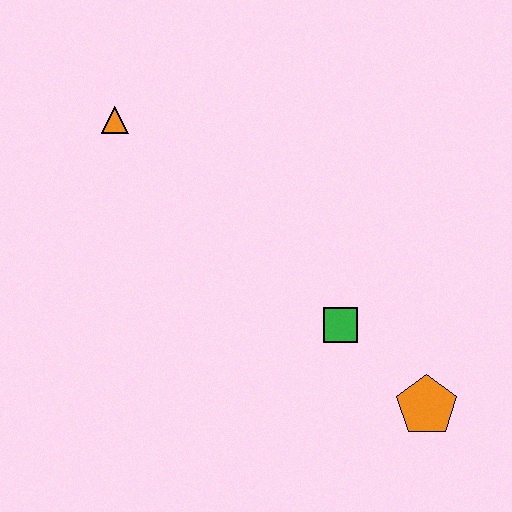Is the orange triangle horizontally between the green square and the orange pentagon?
No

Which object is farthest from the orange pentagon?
The orange triangle is farthest from the orange pentagon.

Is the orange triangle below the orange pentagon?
No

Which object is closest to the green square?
The orange pentagon is closest to the green square.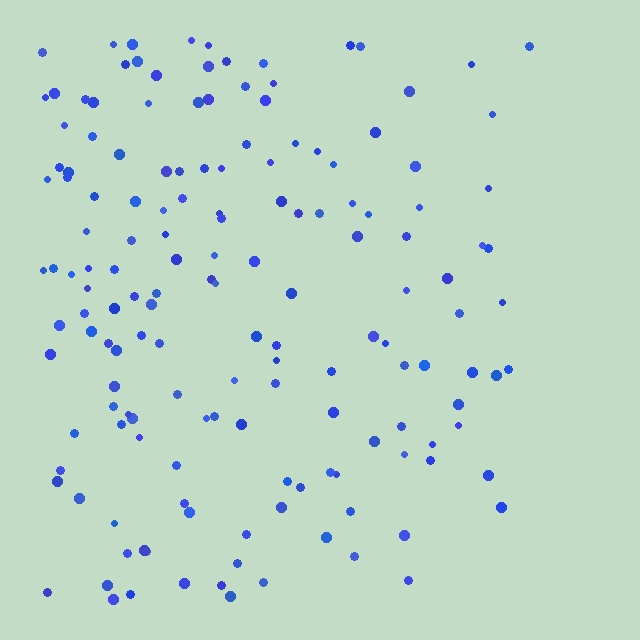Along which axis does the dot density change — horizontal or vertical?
Horizontal.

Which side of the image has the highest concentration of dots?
The left.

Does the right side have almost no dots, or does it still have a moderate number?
Still a moderate number, just noticeably fewer than the left.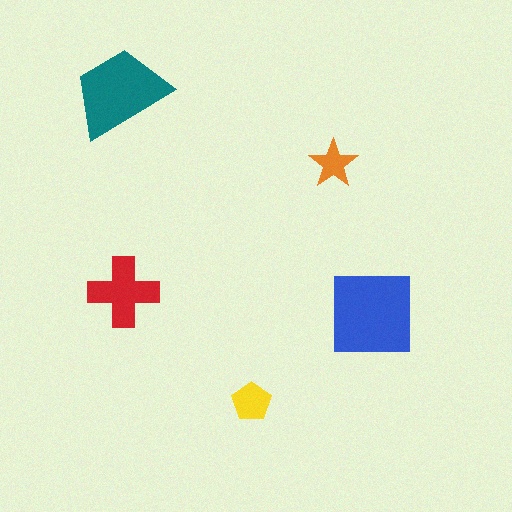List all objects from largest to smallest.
The blue square, the teal trapezoid, the red cross, the yellow pentagon, the orange star.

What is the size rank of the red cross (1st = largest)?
3rd.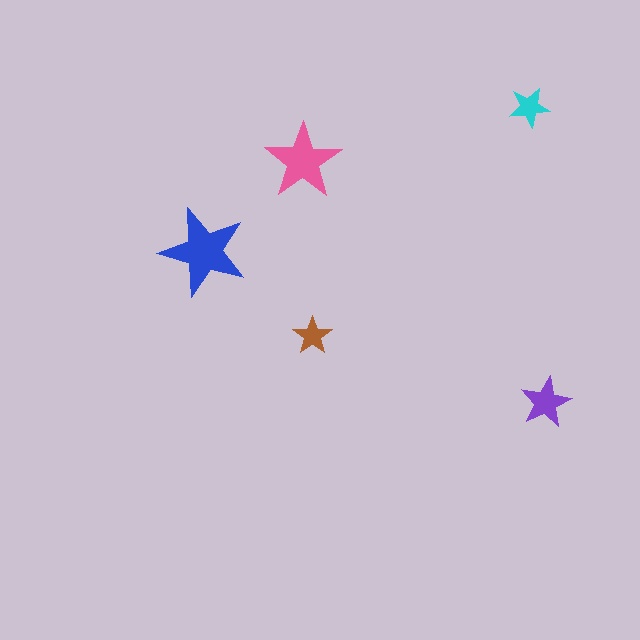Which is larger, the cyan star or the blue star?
The blue one.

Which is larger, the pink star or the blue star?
The blue one.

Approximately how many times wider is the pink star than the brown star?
About 2 times wider.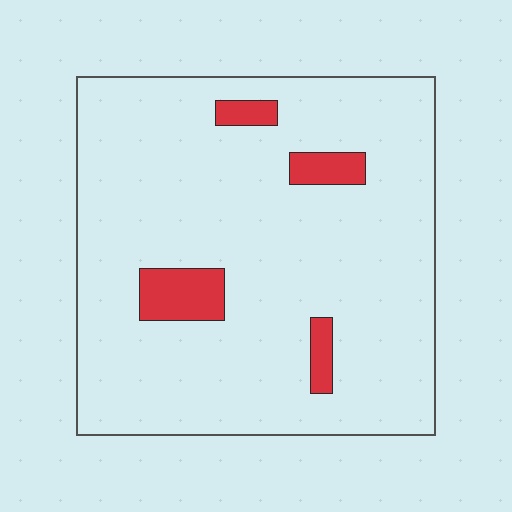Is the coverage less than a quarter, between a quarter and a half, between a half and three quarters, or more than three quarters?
Less than a quarter.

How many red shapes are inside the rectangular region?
4.